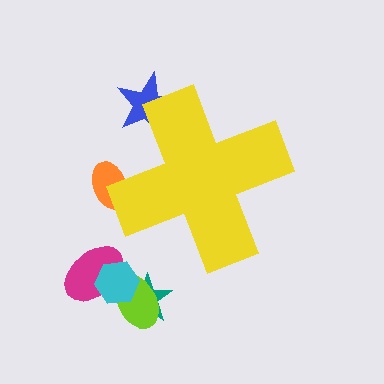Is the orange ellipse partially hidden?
Yes, the orange ellipse is partially hidden behind the yellow cross.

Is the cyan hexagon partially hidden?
No, the cyan hexagon is fully visible.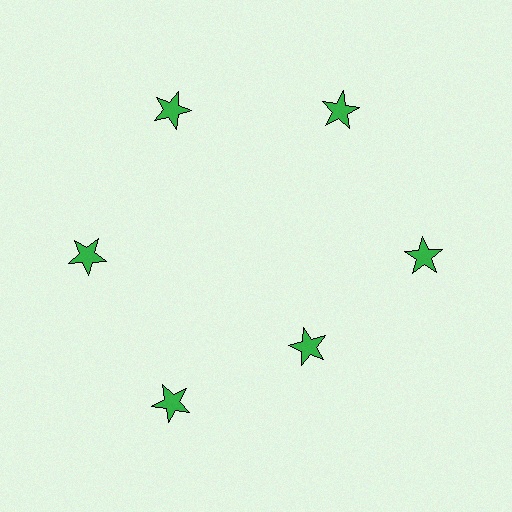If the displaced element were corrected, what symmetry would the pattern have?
It would have 6-fold rotational symmetry — the pattern would map onto itself every 60 degrees.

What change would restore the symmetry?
The symmetry would be restored by moving it outward, back onto the ring so that all 6 stars sit at equal angles and equal distance from the center.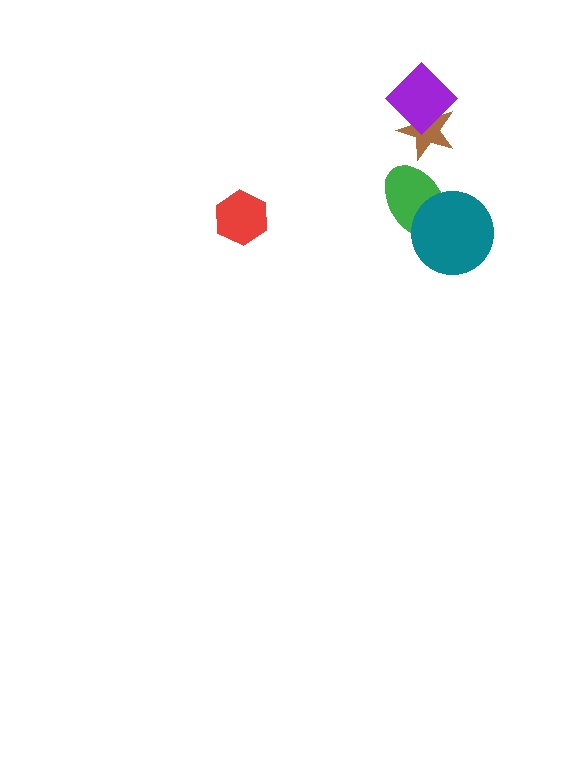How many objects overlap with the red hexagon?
0 objects overlap with the red hexagon.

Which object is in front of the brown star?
The purple diamond is in front of the brown star.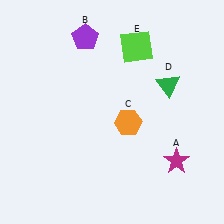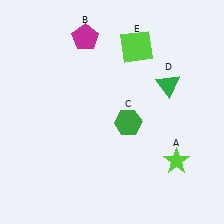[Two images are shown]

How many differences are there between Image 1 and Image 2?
There are 3 differences between the two images.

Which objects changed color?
A changed from magenta to lime. B changed from purple to magenta. C changed from orange to green.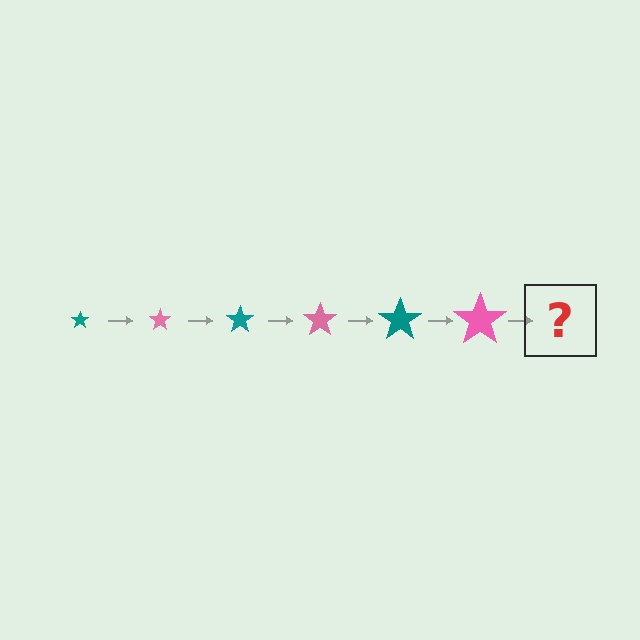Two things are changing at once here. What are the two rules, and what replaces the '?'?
The two rules are that the star grows larger each step and the color cycles through teal and pink. The '?' should be a teal star, larger than the previous one.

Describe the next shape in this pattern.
It should be a teal star, larger than the previous one.